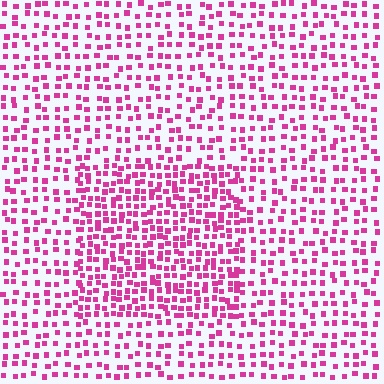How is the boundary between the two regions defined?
The boundary is defined by a change in element density (approximately 1.8x ratio). All elements are the same color, size, and shape.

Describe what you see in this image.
The image contains small magenta elements arranged at two different densities. A rectangle-shaped region is visible where the elements are more densely packed than the surrounding area.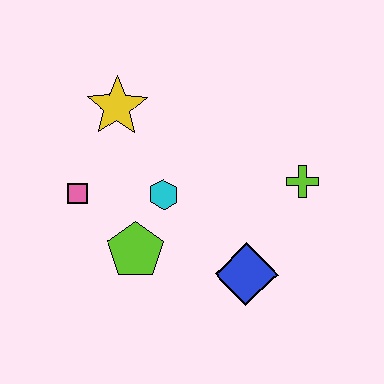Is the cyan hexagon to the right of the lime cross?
No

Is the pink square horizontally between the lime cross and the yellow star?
No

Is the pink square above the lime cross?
No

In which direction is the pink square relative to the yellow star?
The pink square is below the yellow star.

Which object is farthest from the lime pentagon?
The lime cross is farthest from the lime pentagon.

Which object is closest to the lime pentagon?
The cyan hexagon is closest to the lime pentagon.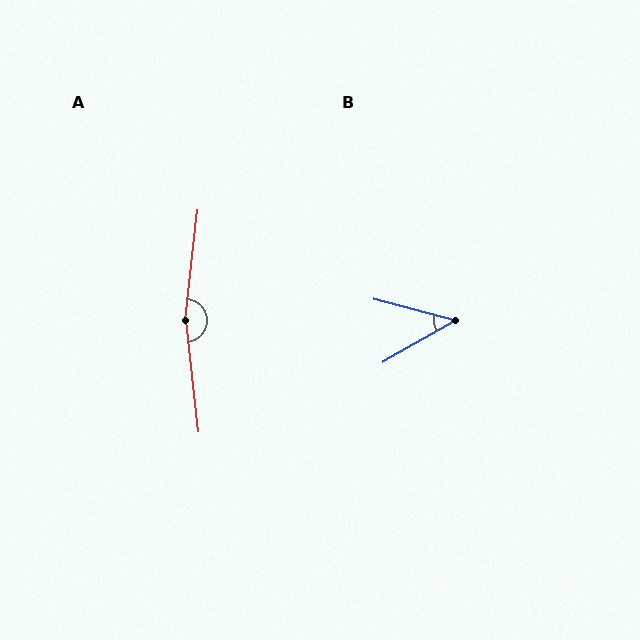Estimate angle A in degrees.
Approximately 167 degrees.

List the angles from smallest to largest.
B (45°), A (167°).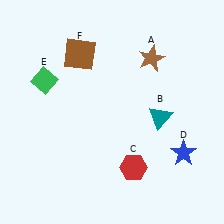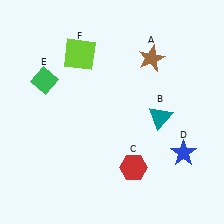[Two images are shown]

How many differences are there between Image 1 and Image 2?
There is 1 difference between the two images.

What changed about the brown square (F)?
In Image 1, F is brown. In Image 2, it changed to lime.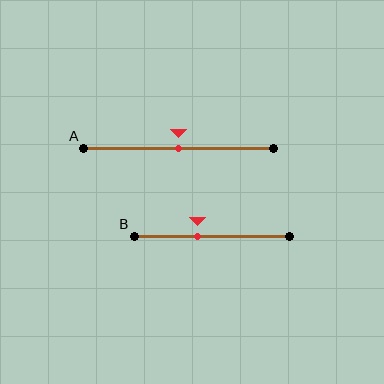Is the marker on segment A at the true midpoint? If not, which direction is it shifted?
Yes, the marker on segment A is at the true midpoint.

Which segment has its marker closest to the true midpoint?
Segment A has its marker closest to the true midpoint.